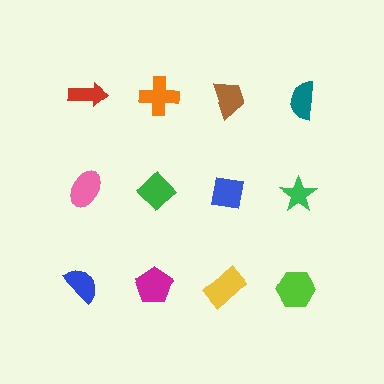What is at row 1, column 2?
An orange cross.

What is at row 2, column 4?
A green star.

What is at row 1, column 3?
A brown trapezoid.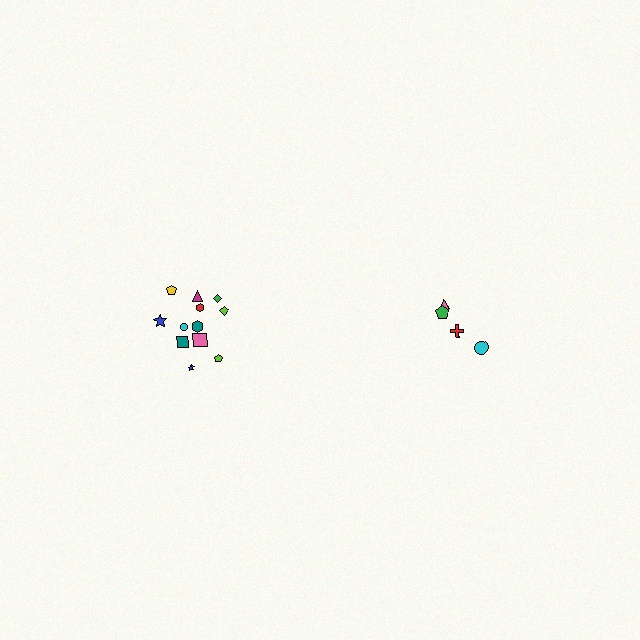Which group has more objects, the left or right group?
The left group.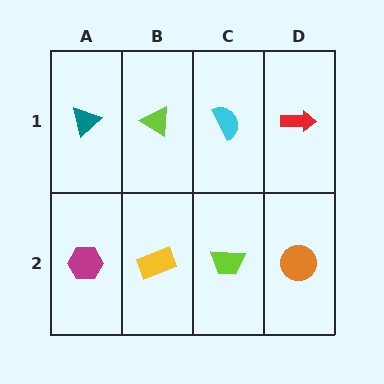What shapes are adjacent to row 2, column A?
A teal triangle (row 1, column A), a yellow rectangle (row 2, column B).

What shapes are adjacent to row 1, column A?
A magenta hexagon (row 2, column A), a lime triangle (row 1, column B).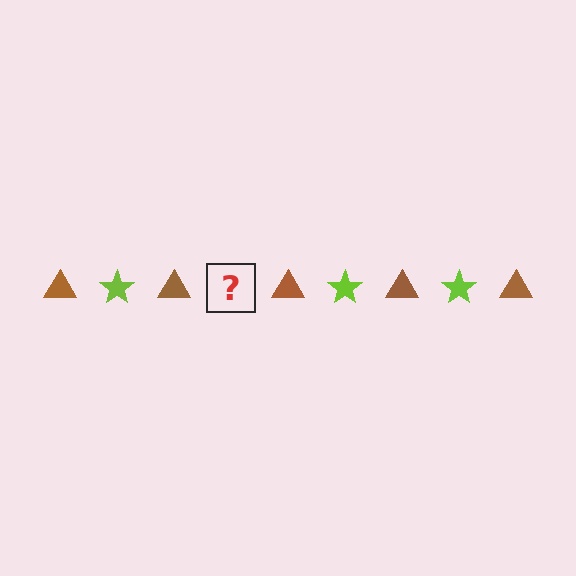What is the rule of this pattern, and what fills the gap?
The rule is that the pattern alternates between brown triangle and lime star. The gap should be filled with a lime star.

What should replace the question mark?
The question mark should be replaced with a lime star.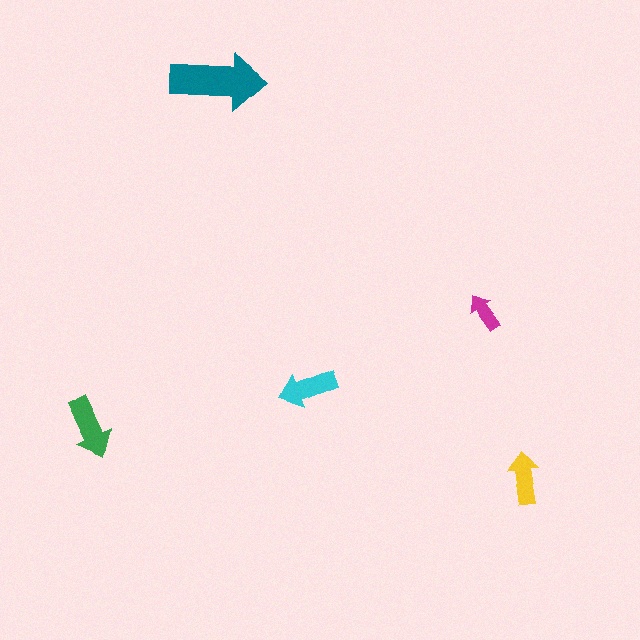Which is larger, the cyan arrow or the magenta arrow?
The cyan one.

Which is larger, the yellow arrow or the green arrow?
The green one.